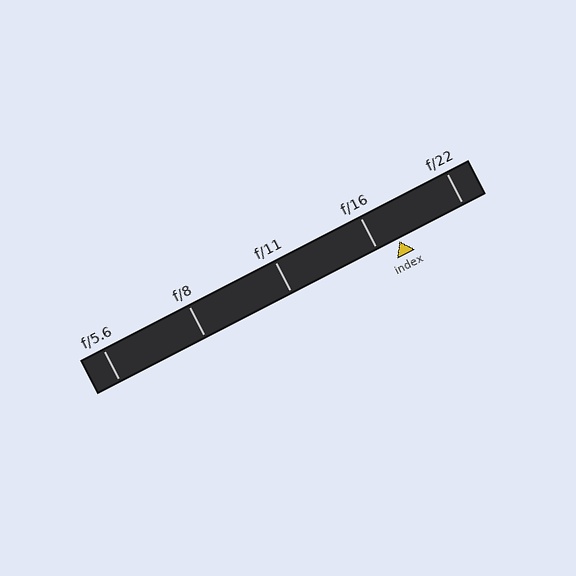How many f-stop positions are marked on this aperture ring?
There are 5 f-stop positions marked.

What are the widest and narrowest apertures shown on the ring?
The widest aperture shown is f/5.6 and the narrowest is f/22.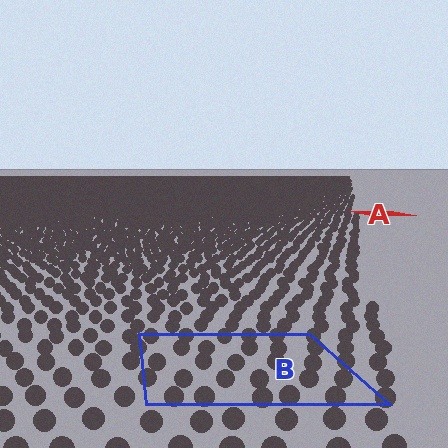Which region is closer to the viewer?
Region B is closer. The texture elements there are larger and more spread out.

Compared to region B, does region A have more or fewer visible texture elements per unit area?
Region A has more texture elements per unit area — they are packed more densely because it is farther away.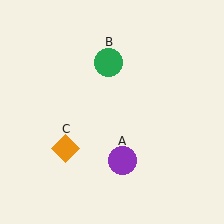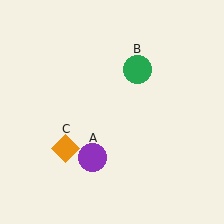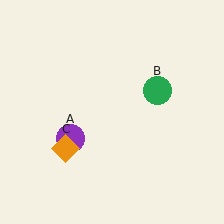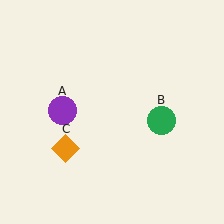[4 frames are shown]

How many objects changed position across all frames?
2 objects changed position: purple circle (object A), green circle (object B).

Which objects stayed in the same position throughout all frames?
Orange diamond (object C) remained stationary.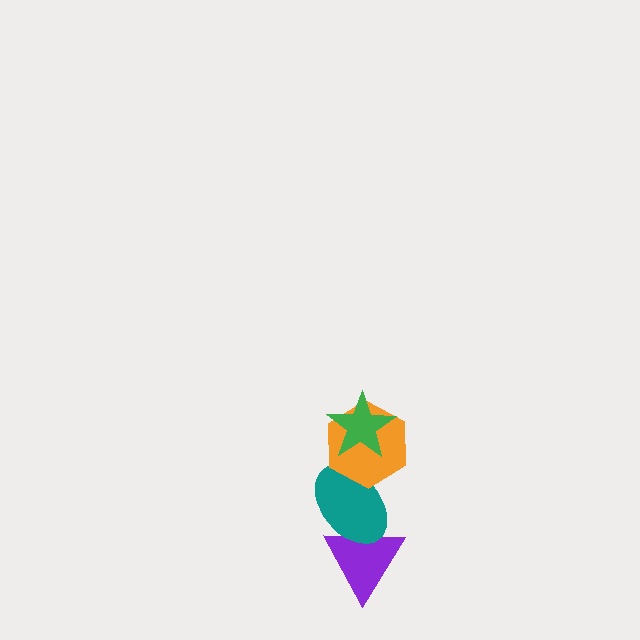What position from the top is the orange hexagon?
The orange hexagon is 2nd from the top.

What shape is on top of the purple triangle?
The teal ellipse is on top of the purple triangle.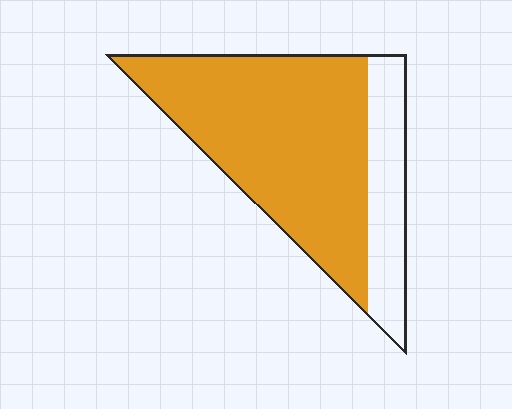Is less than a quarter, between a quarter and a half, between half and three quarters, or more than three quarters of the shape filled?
More than three quarters.